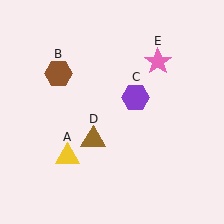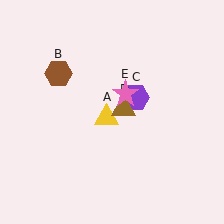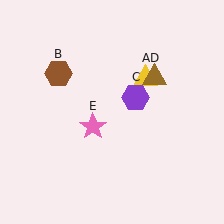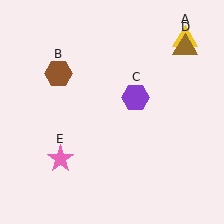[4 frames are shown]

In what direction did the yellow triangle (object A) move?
The yellow triangle (object A) moved up and to the right.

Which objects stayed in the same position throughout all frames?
Brown hexagon (object B) and purple hexagon (object C) remained stationary.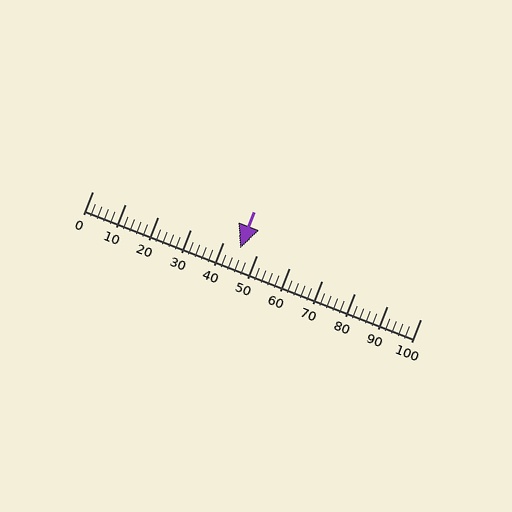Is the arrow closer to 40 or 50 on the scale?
The arrow is closer to 50.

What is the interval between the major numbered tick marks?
The major tick marks are spaced 10 units apart.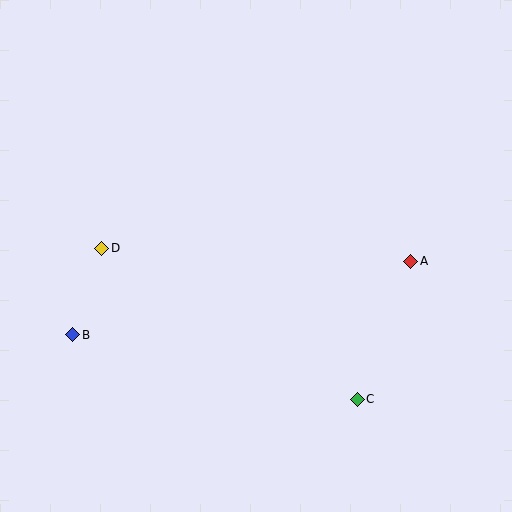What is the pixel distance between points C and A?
The distance between C and A is 148 pixels.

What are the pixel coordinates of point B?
Point B is at (73, 335).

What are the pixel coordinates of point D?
Point D is at (102, 248).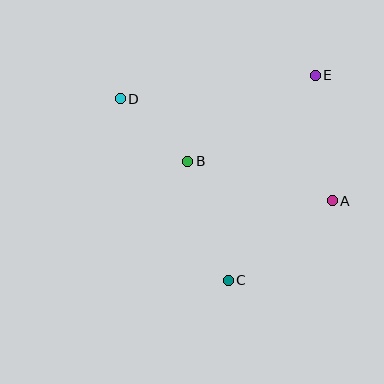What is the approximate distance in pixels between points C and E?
The distance between C and E is approximately 222 pixels.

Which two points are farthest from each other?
Points A and D are farthest from each other.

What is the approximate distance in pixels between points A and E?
The distance between A and E is approximately 127 pixels.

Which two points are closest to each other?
Points B and D are closest to each other.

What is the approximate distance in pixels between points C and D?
The distance between C and D is approximately 211 pixels.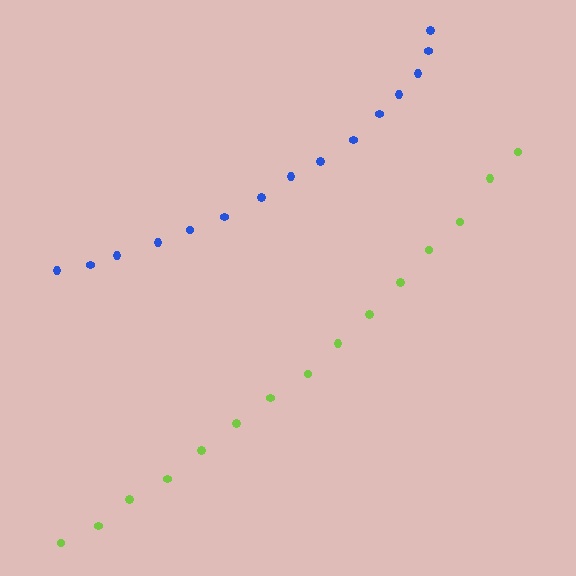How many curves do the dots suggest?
There are 2 distinct paths.